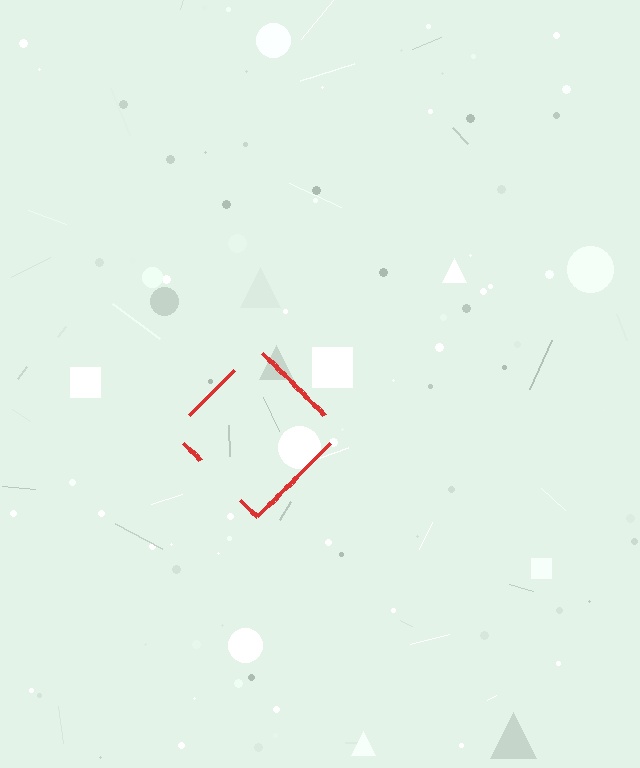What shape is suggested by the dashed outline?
The dashed outline suggests a diamond.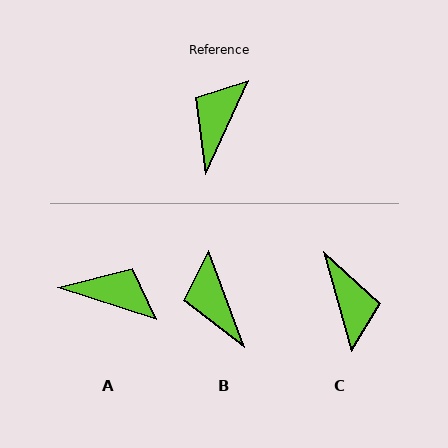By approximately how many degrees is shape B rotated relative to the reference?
Approximately 45 degrees counter-clockwise.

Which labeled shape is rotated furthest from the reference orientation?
C, about 139 degrees away.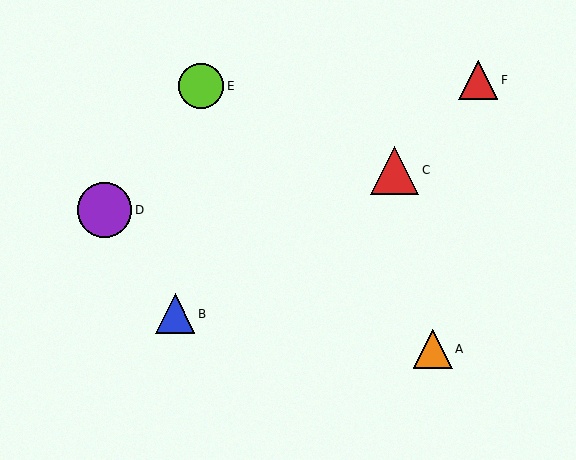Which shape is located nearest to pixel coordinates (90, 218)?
The purple circle (labeled D) at (104, 210) is nearest to that location.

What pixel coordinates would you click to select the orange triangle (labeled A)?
Click at (433, 349) to select the orange triangle A.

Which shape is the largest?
The purple circle (labeled D) is the largest.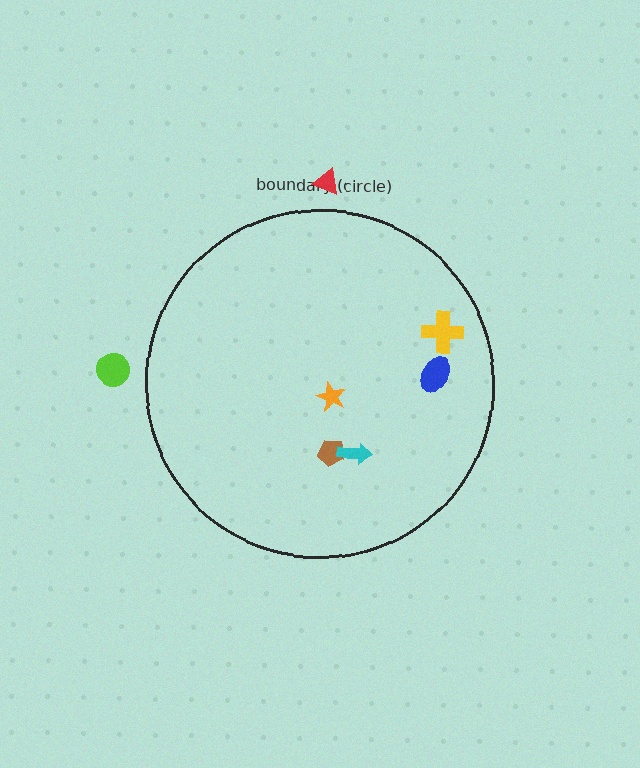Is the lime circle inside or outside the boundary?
Outside.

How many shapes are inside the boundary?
5 inside, 2 outside.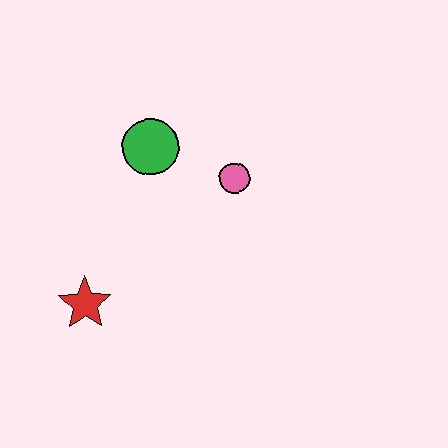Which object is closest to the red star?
The green circle is closest to the red star.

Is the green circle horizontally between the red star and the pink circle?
Yes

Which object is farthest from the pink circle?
The red star is farthest from the pink circle.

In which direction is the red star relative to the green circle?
The red star is below the green circle.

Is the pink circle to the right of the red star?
Yes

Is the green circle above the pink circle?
Yes